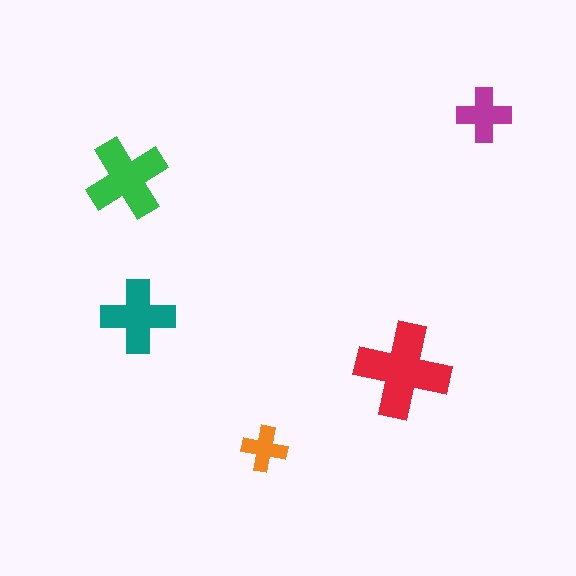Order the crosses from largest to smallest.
the red one, the green one, the teal one, the magenta one, the orange one.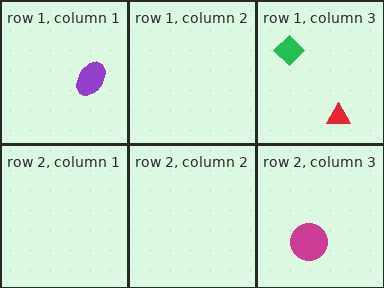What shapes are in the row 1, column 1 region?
The purple ellipse.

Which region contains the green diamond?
The row 1, column 3 region.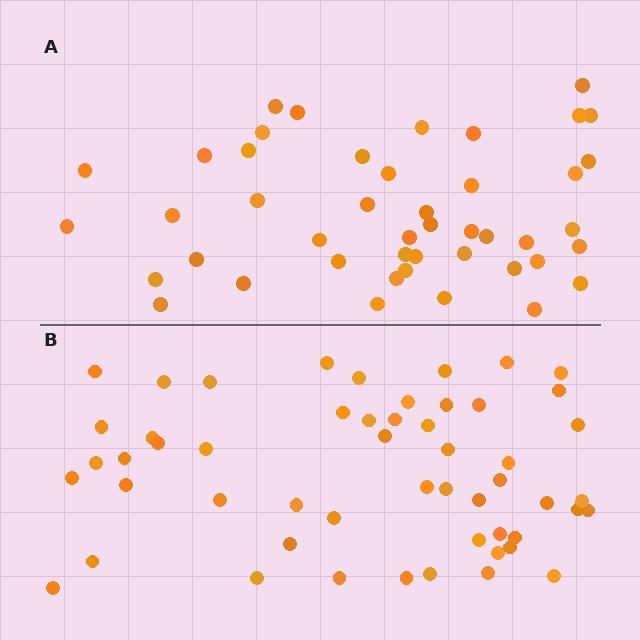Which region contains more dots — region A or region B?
Region B (the bottom region) has more dots.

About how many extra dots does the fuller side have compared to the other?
Region B has roughly 8 or so more dots than region A.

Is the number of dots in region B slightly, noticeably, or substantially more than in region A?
Region B has only slightly more — the two regions are fairly close. The ratio is roughly 1.2 to 1.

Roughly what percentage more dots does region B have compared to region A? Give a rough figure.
About 20% more.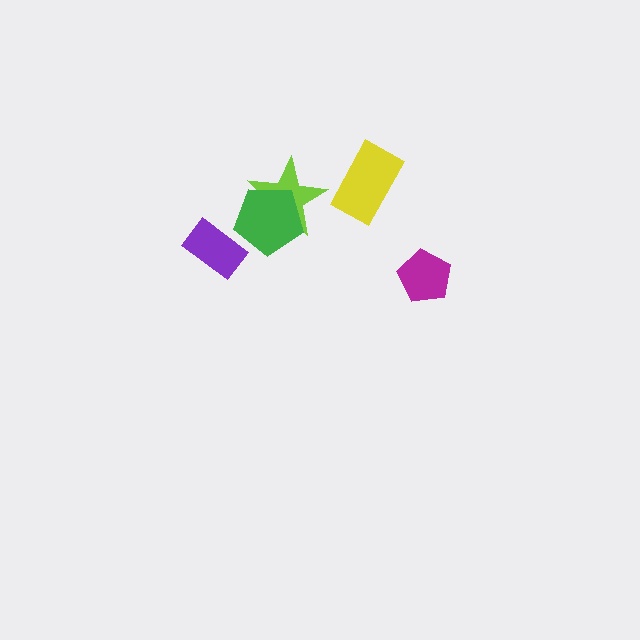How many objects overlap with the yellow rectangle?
0 objects overlap with the yellow rectangle.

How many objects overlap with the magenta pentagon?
0 objects overlap with the magenta pentagon.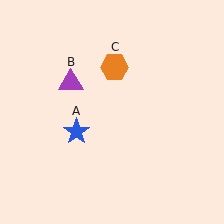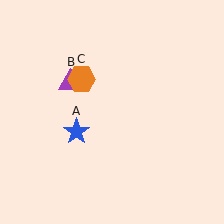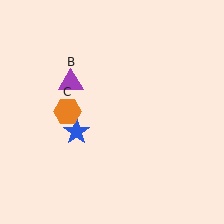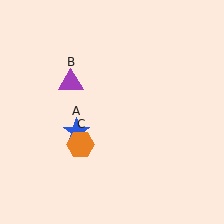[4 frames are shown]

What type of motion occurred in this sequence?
The orange hexagon (object C) rotated counterclockwise around the center of the scene.